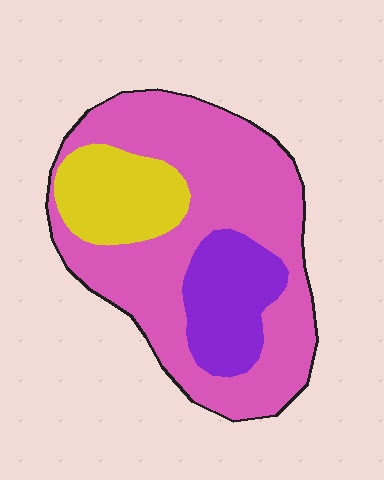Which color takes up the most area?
Pink, at roughly 65%.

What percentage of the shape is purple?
Purple covers roughly 20% of the shape.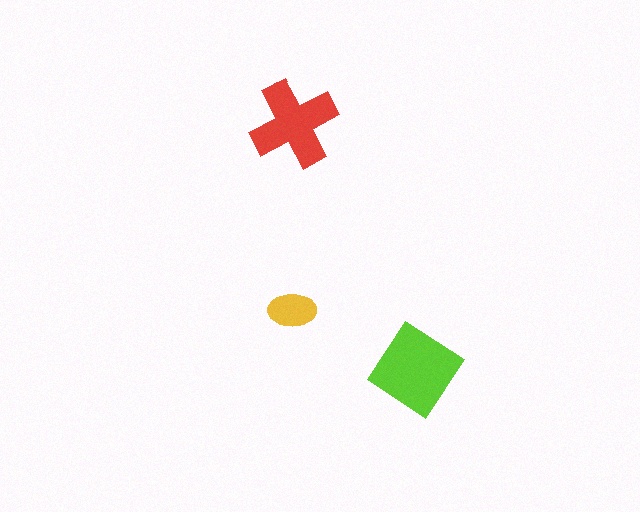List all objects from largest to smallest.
The lime diamond, the red cross, the yellow ellipse.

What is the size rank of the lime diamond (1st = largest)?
1st.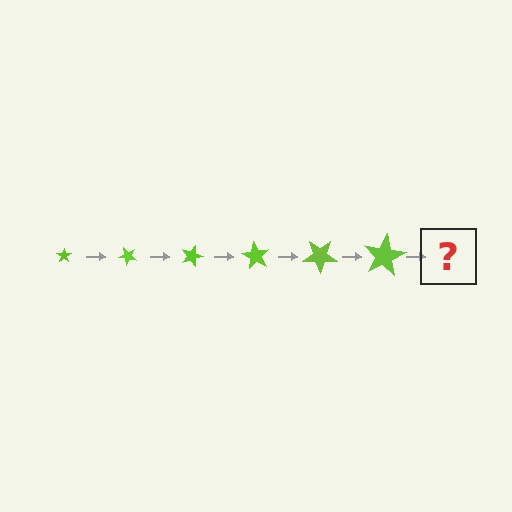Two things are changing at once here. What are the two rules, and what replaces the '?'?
The two rules are that the star grows larger each step and it rotates 45 degrees each step. The '?' should be a star, larger than the previous one and rotated 270 degrees from the start.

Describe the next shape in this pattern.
It should be a star, larger than the previous one and rotated 270 degrees from the start.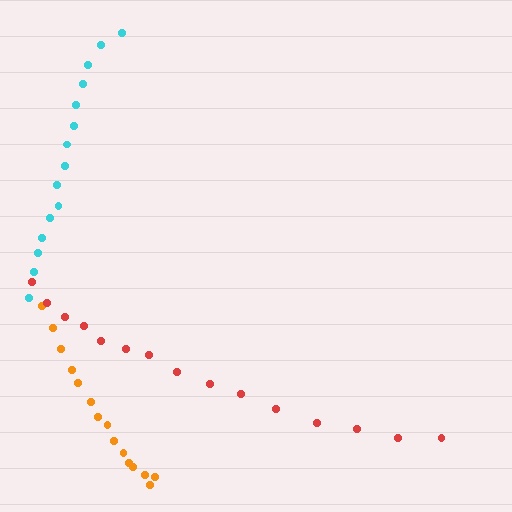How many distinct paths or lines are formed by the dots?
There are 3 distinct paths.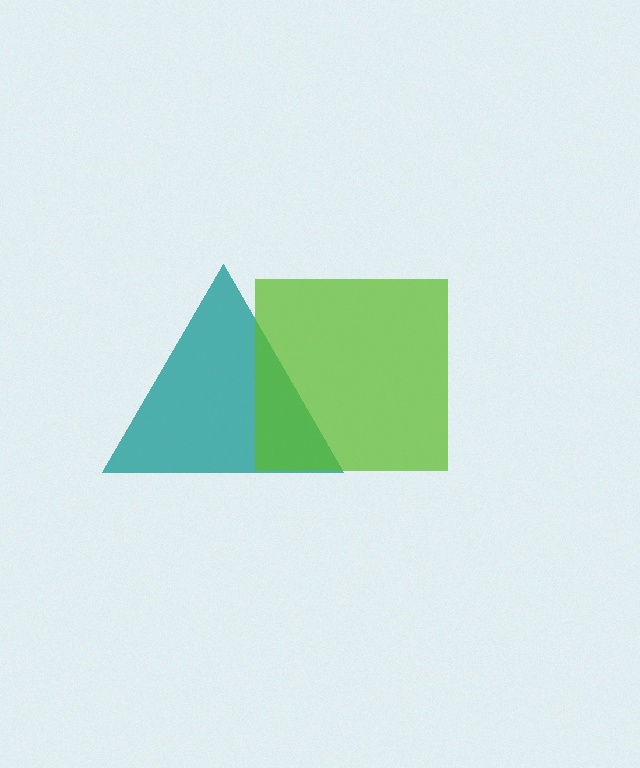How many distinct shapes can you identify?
There are 2 distinct shapes: a teal triangle, a lime square.